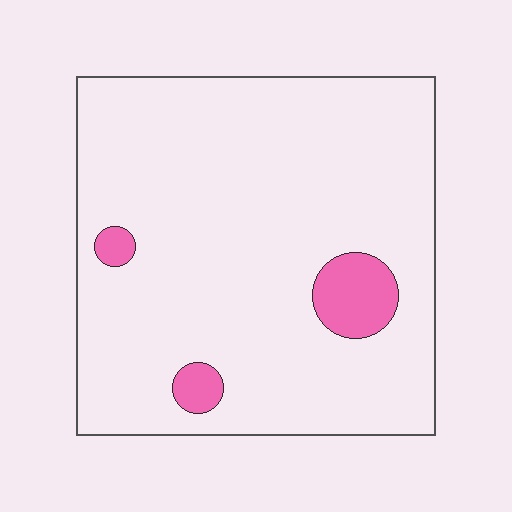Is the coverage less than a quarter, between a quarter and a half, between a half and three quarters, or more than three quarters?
Less than a quarter.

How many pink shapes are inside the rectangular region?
3.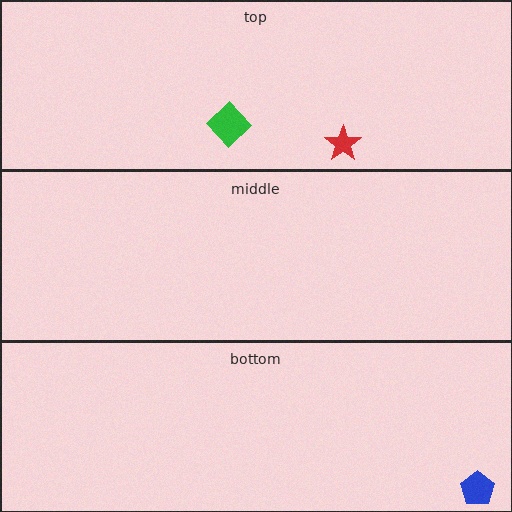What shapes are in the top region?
The green diamond, the red star.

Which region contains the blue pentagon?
The bottom region.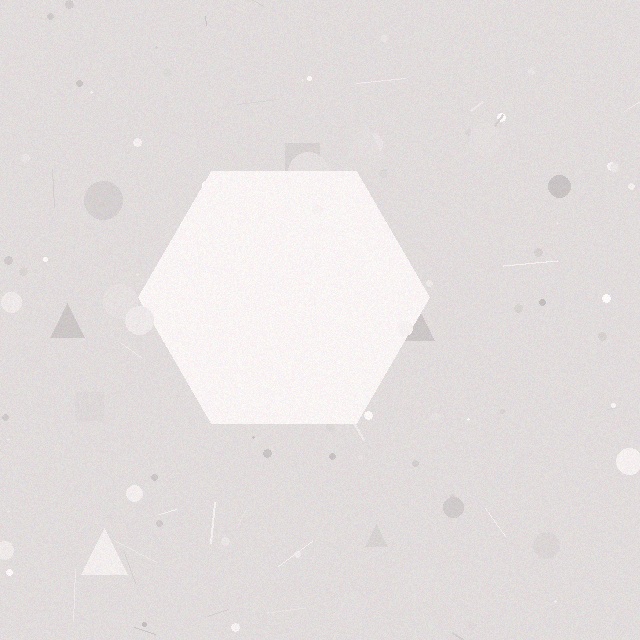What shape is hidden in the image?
A hexagon is hidden in the image.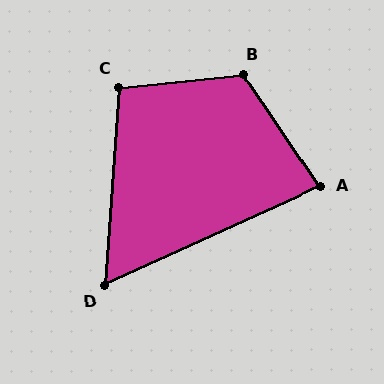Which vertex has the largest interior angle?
B, at approximately 118 degrees.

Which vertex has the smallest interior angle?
D, at approximately 62 degrees.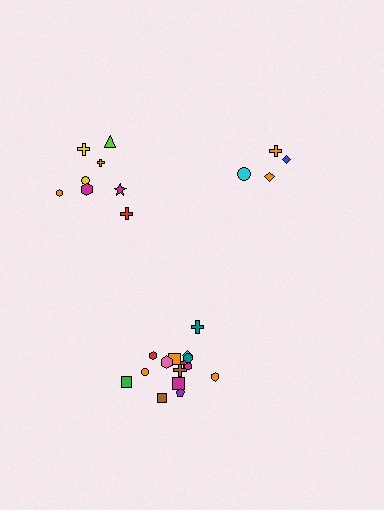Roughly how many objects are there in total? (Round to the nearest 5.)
Roughly 25 objects in total.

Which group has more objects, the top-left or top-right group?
The top-left group.